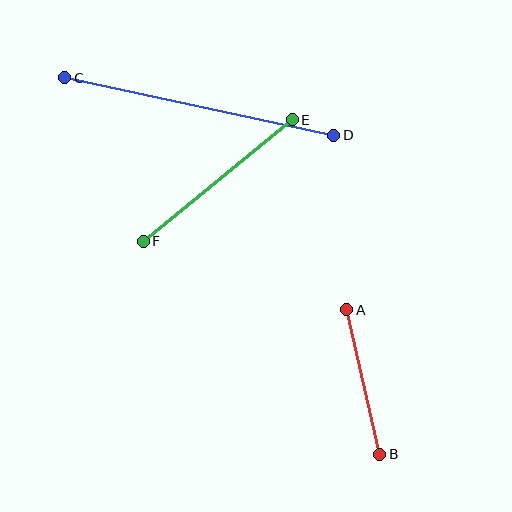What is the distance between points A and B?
The distance is approximately 148 pixels.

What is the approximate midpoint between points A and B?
The midpoint is at approximately (363, 382) pixels.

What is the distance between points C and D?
The distance is approximately 275 pixels.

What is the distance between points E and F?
The distance is approximately 192 pixels.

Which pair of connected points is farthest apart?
Points C and D are farthest apart.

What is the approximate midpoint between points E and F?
The midpoint is at approximately (218, 181) pixels.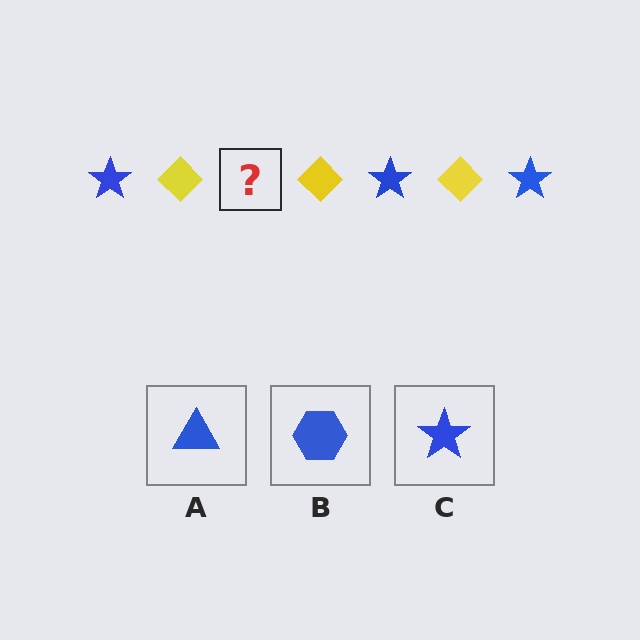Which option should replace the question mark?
Option C.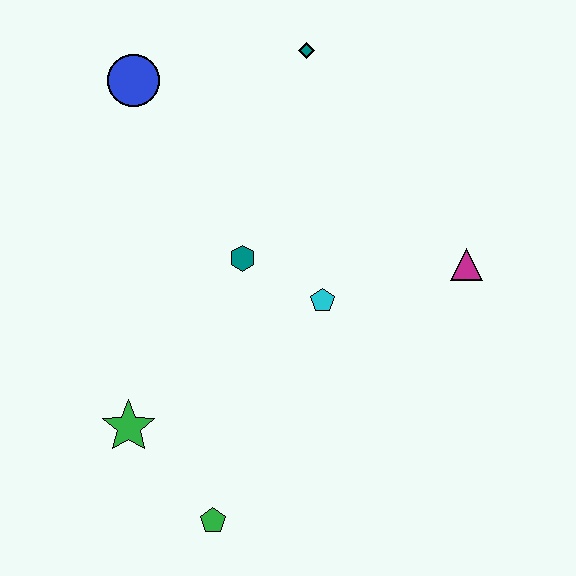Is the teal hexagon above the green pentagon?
Yes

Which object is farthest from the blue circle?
The green pentagon is farthest from the blue circle.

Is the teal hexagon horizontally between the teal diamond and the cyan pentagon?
No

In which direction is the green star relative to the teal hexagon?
The green star is below the teal hexagon.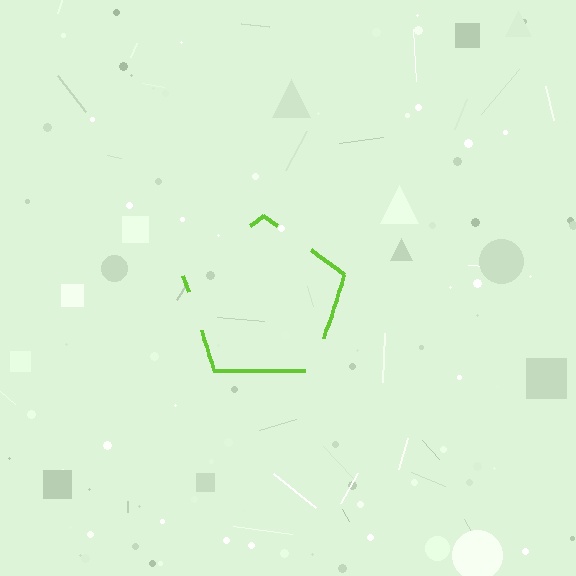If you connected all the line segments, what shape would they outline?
They would outline a pentagon.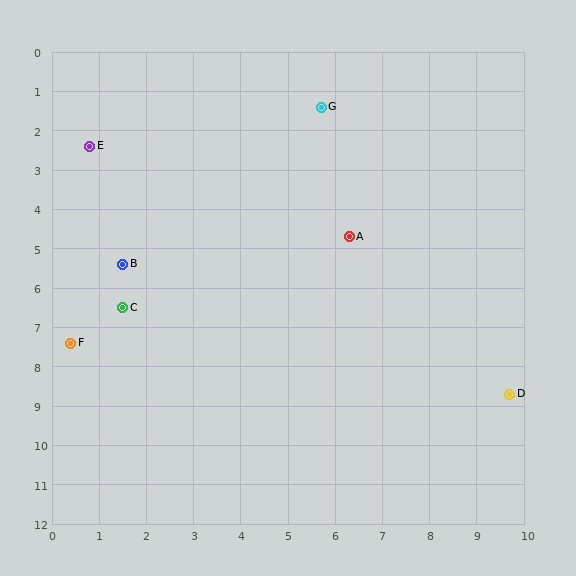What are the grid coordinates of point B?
Point B is at approximately (1.5, 5.4).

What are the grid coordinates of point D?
Point D is at approximately (9.7, 8.7).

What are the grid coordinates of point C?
Point C is at approximately (1.5, 6.5).